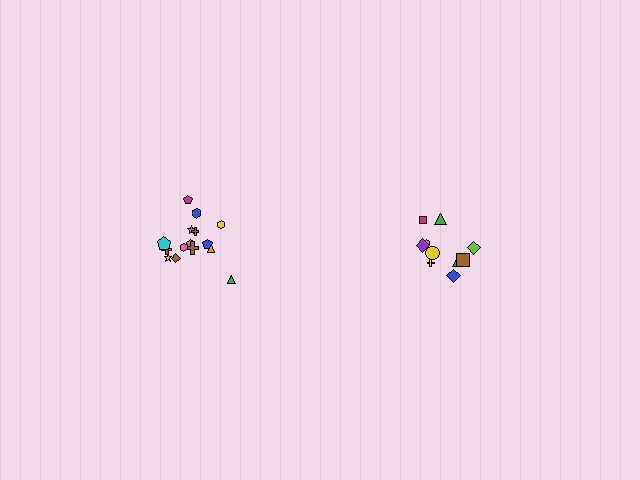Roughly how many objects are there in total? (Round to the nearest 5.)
Roughly 25 objects in total.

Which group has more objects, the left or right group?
The left group.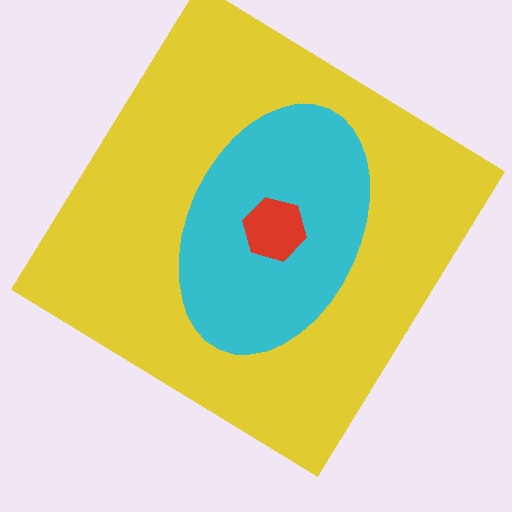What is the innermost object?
The red hexagon.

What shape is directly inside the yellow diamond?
The cyan ellipse.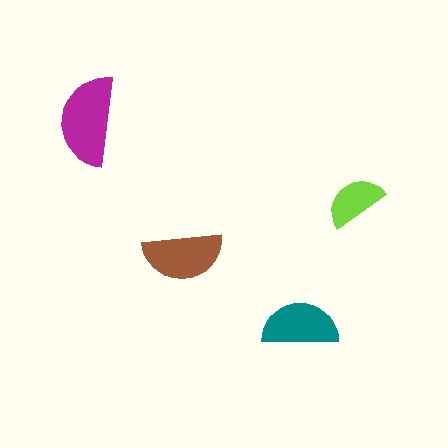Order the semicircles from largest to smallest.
the magenta one, the brown one, the teal one, the lime one.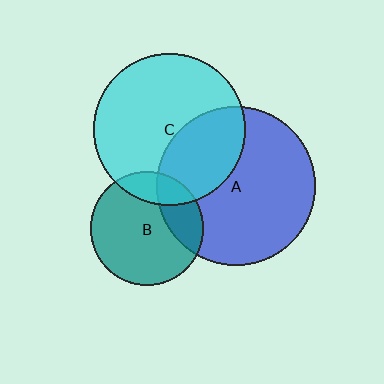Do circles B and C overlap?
Yes.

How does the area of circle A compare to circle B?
Approximately 1.9 times.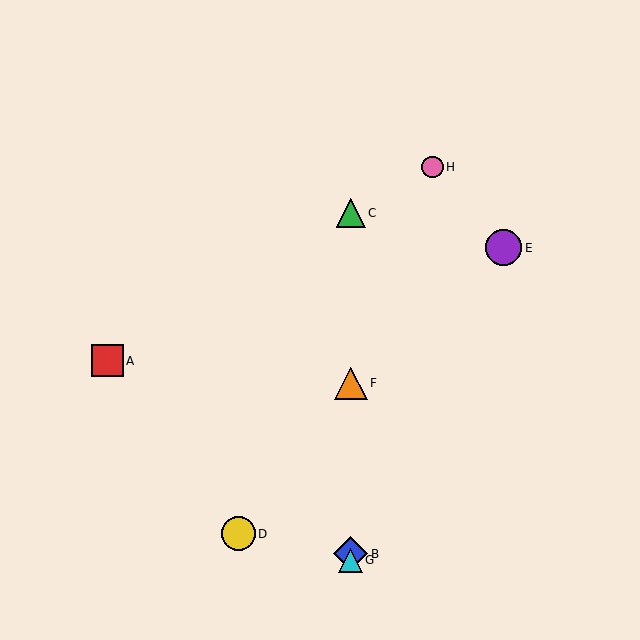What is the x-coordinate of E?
Object E is at x≈504.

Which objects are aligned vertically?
Objects B, C, F, G are aligned vertically.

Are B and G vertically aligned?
Yes, both are at x≈351.